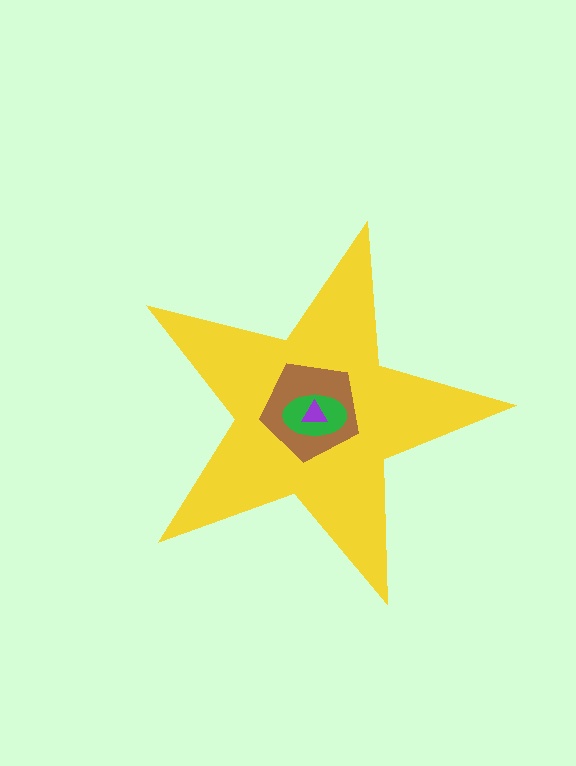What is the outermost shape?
The yellow star.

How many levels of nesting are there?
4.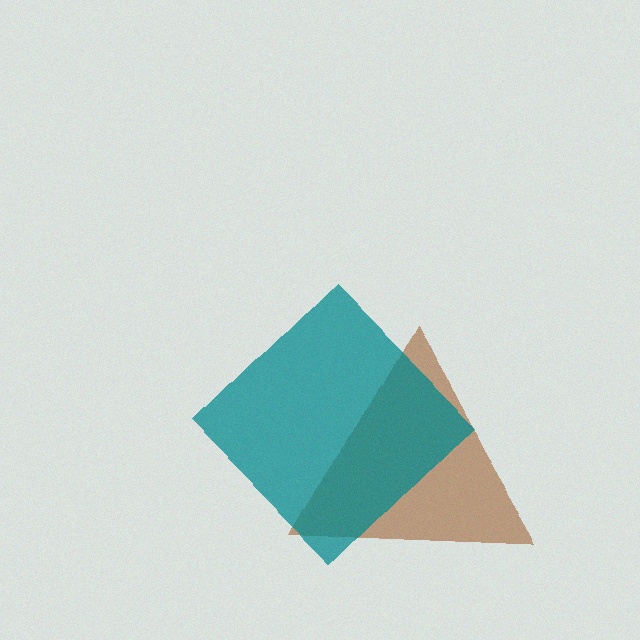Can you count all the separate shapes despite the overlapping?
Yes, there are 2 separate shapes.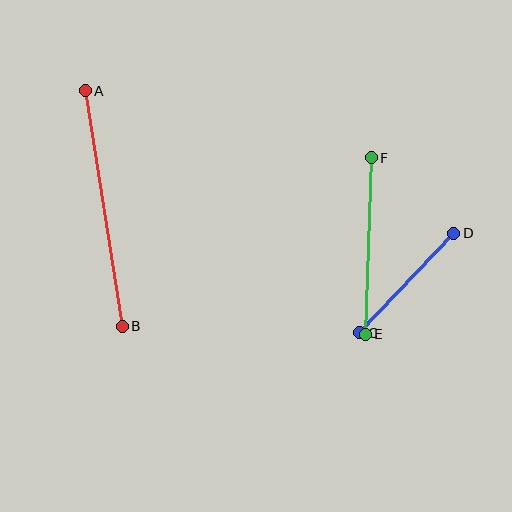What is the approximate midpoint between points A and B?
The midpoint is at approximately (104, 208) pixels.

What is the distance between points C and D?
The distance is approximately 137 pixels.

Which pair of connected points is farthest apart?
Points A and B are farthest apart.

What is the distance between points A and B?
The distance is approximately 239 pixels.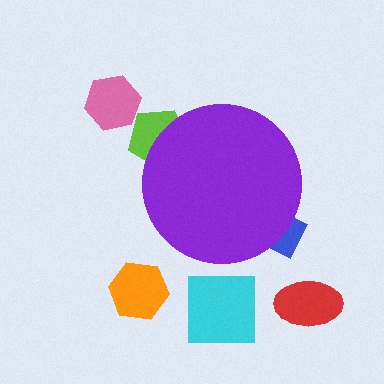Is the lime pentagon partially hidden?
Yes, the lime pentagon is partially hidden behind the purple circle.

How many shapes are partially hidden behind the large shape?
2 shapes are partially hidden.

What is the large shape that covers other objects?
A purple circle.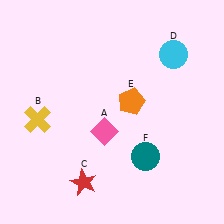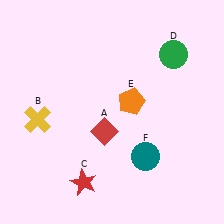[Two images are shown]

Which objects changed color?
A changed from pink to red. D changed from cyan to green.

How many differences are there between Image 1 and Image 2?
There are 2 differences between the two images.